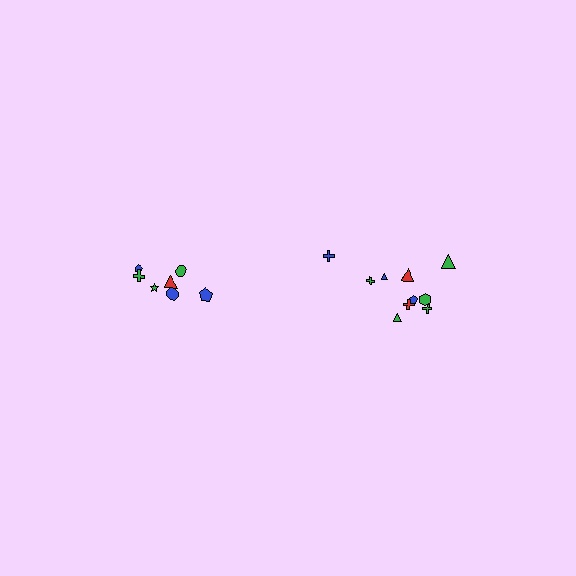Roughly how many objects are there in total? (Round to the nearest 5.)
Roughly 15 objects in total.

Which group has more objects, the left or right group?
The right group.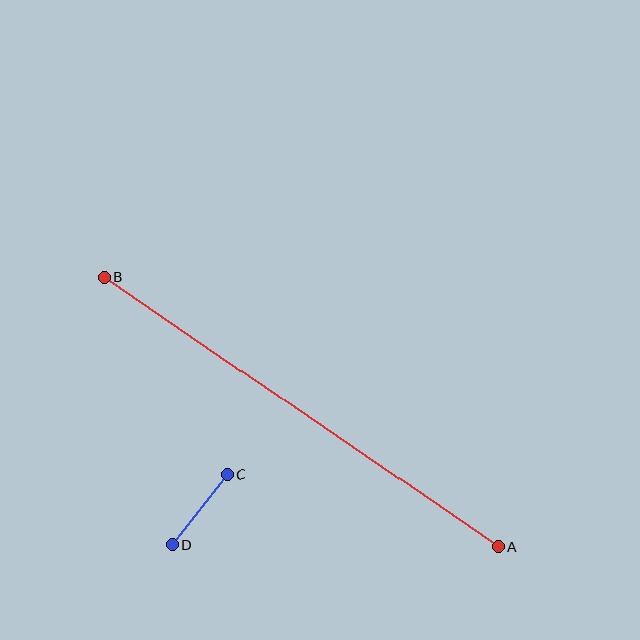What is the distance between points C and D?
The distance is approximately 89 pixels.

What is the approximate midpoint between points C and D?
The midpoint is at approximately (200, 509) pixels.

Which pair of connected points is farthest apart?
Points A and B are farthest apart.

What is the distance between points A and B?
The distance is approximately 477 pixels.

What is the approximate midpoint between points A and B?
The midpoint is at approximately (301, 412) pixels.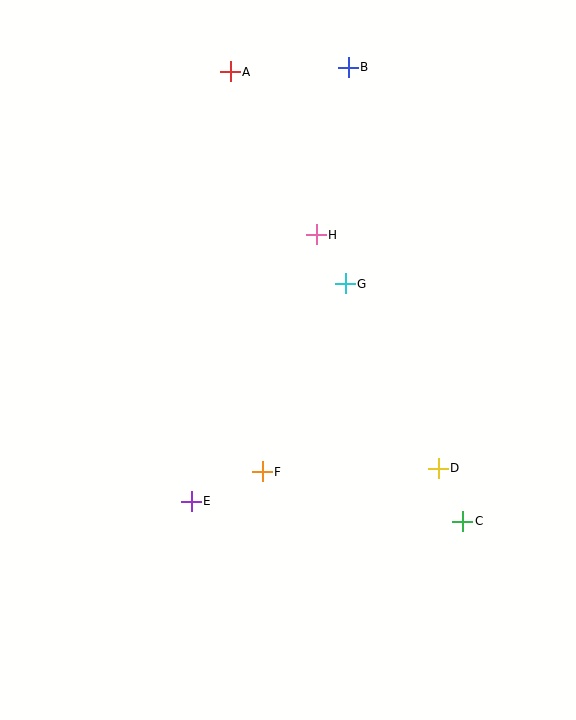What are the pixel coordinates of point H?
Point H is at (316, 235).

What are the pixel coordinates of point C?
Point C is at (463, 521).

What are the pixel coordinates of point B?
Point B is at (348, 67).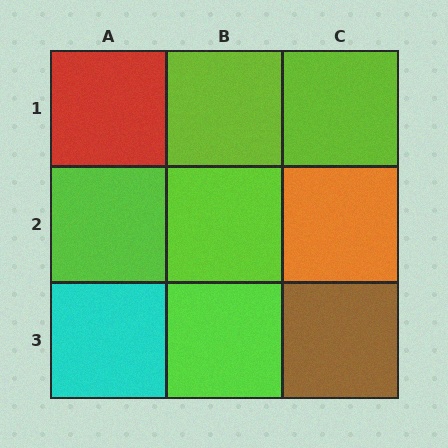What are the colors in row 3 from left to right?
Cyan, lime, brown.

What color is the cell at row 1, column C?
Lime.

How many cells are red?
1 cell is red.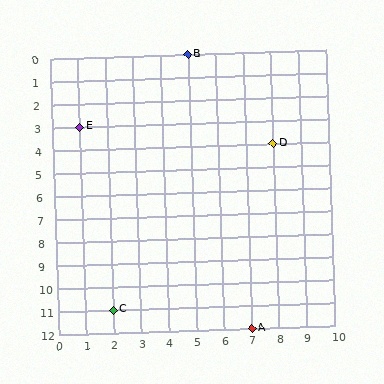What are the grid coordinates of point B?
Point B is at grid coordinates (5, 0).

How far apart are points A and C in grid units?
Points A and C are 5 columns and 1 row apart (about 5.1 grid units diagonally).